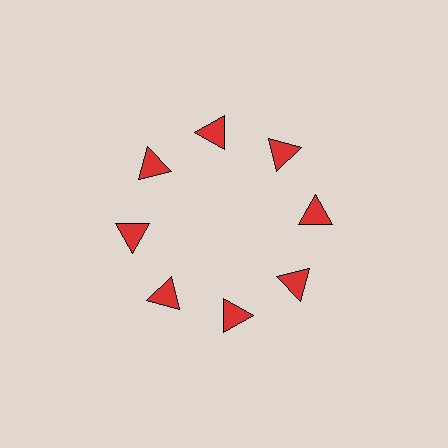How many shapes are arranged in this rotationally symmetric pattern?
There are 8 shapes, arranged in 8 groups of 1.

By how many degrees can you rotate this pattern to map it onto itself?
The pattern maps onto itself every 45 degrees of rotation.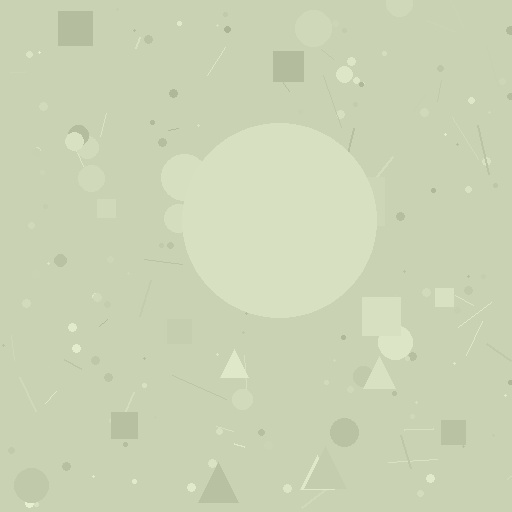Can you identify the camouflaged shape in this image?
The camouflaged shape is a circle.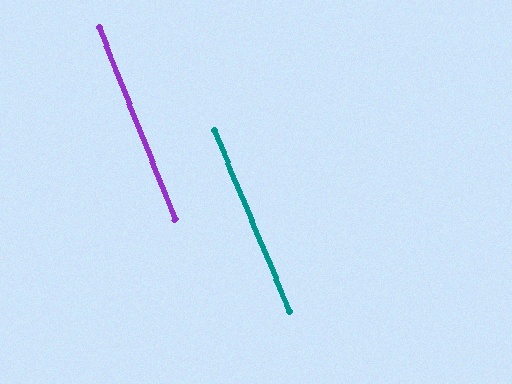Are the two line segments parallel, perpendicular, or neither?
Parallel — their directions differ by only 1.1°.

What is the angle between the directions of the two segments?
Approximately 1 degree.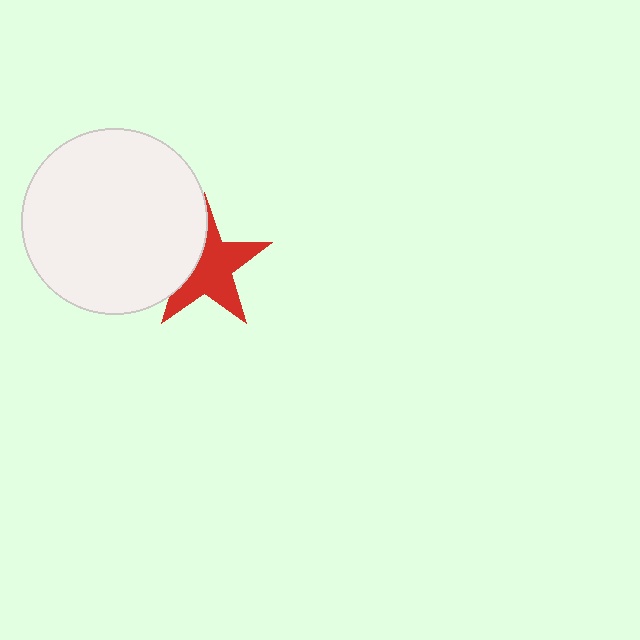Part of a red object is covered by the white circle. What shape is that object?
It is a star.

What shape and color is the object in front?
The object in front is a white circle.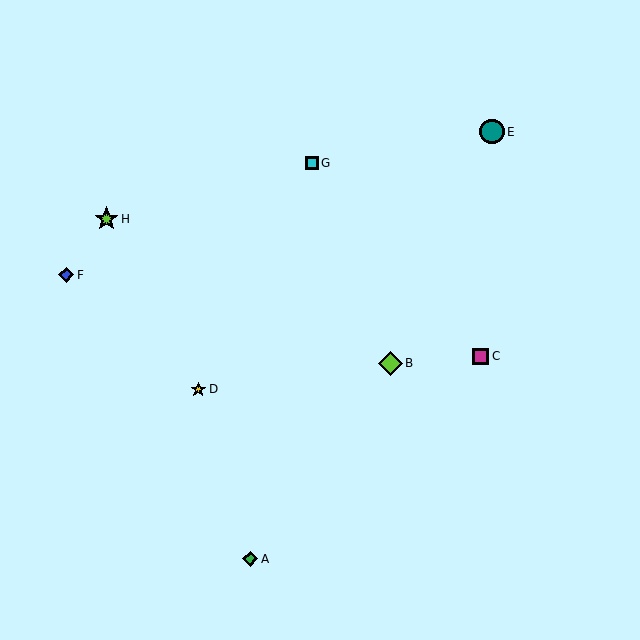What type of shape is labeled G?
Shape G is a cyan square.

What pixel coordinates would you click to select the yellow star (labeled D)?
Click at (198, 390) to select the yellow star D.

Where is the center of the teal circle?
The center of the teal circle is at (492, 132).